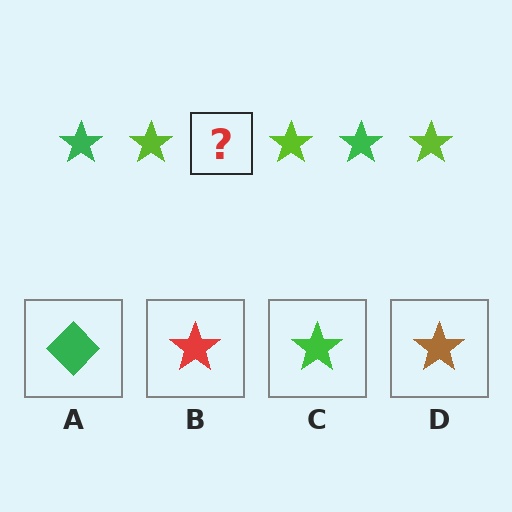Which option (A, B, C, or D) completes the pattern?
C.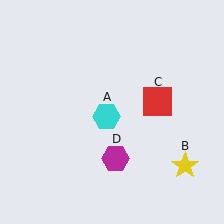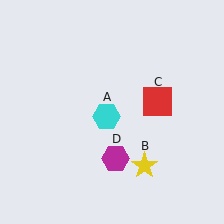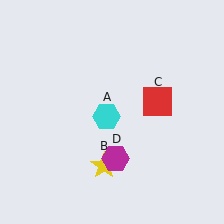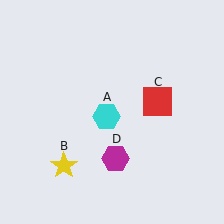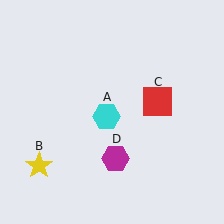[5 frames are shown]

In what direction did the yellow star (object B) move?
The yellow star (object B) moved left.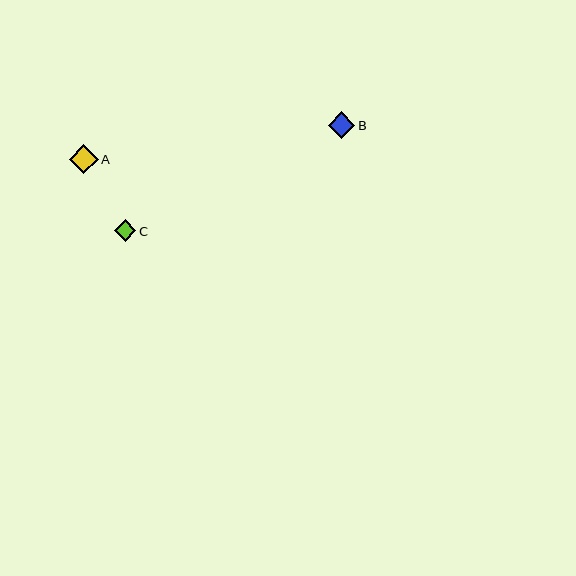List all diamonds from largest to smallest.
From largest to smallest: A, B, C.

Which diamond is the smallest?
Diamond C is the smallest with a size of approximately 21 pixels.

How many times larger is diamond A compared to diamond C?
Diamond A is approximately 1.3 times the size of diamond C.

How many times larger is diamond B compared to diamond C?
Diamond B is approximately 1.3 times the size of diamond C.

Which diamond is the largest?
Diamond A is the largest with a size of approximately 28 pixels.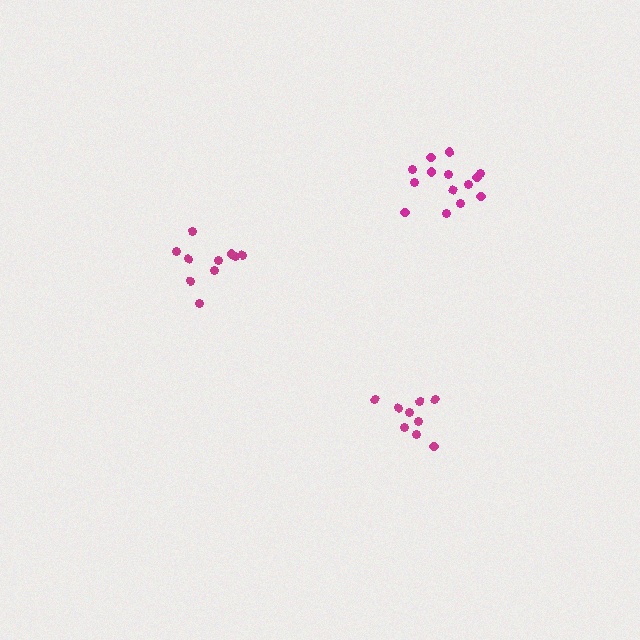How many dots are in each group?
Group 1: 10 dots, Group 2: 9 dots, Group 3: 14 dots (33 total).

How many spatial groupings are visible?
There are 3 spatial groupings.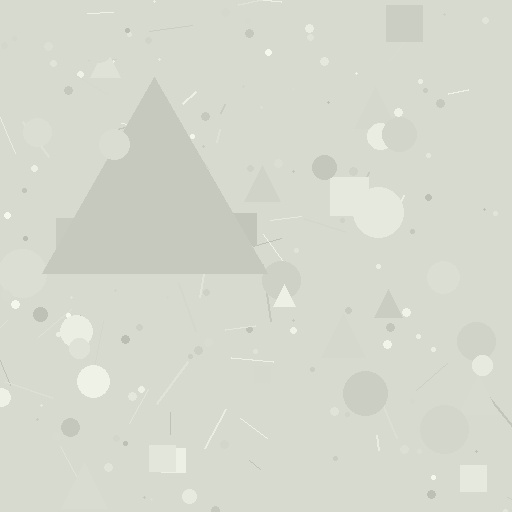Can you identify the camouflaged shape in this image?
The camouflaged shape is a triangle.